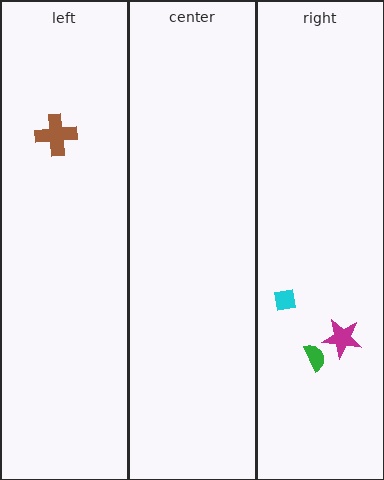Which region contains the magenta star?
The right region.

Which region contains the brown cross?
The left region.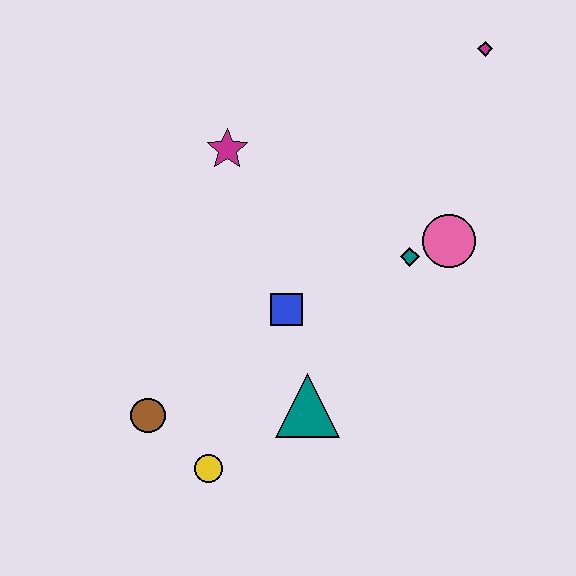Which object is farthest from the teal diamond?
The brown circle is farthest from the teal diamond.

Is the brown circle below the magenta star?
Yes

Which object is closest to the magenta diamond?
The pink circle is closest to the magenta diamond.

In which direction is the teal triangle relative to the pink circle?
The teal triangle is below the pink circle.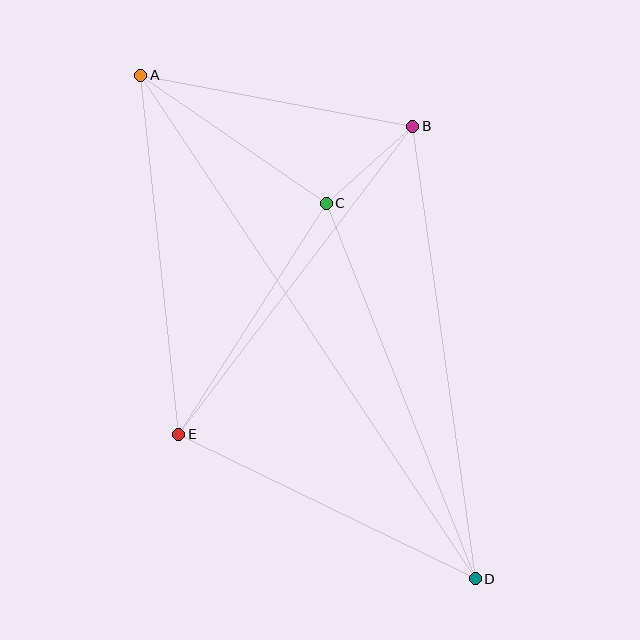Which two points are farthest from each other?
Points A and D are farthest from each other.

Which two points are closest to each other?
Points B and C are closest to each other.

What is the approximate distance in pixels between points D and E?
The distance between D and E is approximately 330 pixels.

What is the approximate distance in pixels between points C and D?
The distance between C and D is approximately 404 pixels.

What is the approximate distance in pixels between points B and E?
The distance between B and E is approximately 387 pixels.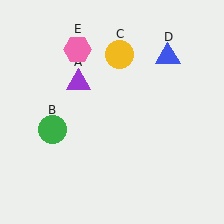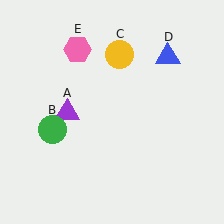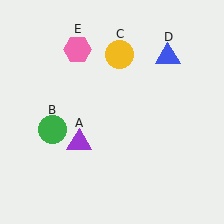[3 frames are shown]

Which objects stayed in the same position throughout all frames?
Green circle (object B) and yellow circle (object C) and blue triangle (object D) and pink hexagon (object E) remained stationary.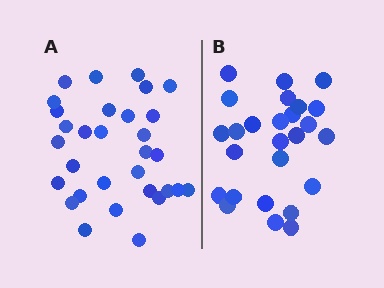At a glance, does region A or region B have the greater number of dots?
Region A (the left region) has more dots.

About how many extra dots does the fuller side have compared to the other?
Region A has about 5 more dots than region B.